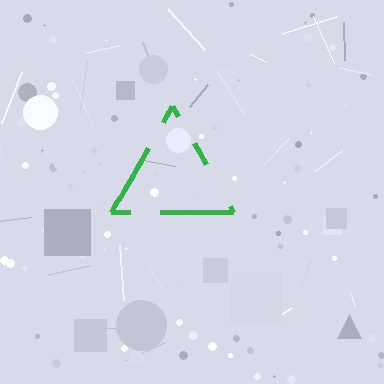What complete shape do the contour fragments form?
The contour fragments form a triangle.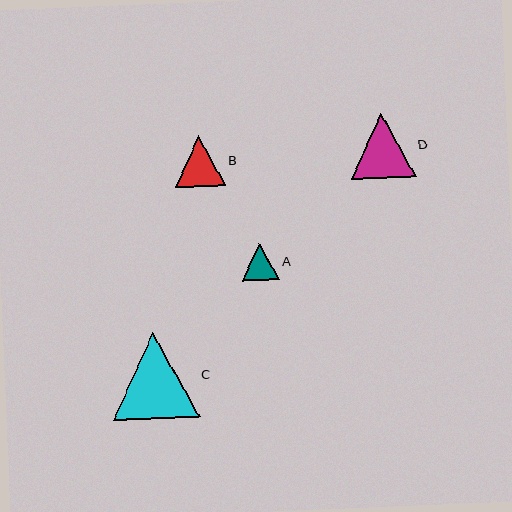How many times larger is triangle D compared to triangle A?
Triangle D is approximately 1.7 times the size of triangle A.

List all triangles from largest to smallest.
From largest to smallest: C, D, B, A.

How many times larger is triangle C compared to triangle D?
Triangle C is approximately 1.3 times the size of triangle D.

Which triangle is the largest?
Triangle C is the largest with a size of approximately 87 pixels.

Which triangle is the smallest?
Triangle A is the smallest with a size of approximately 37 pixels.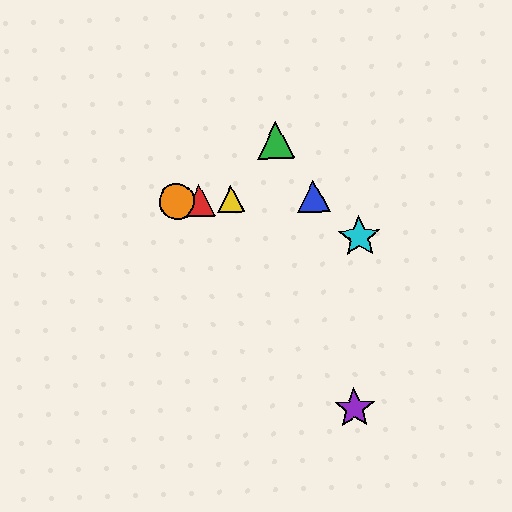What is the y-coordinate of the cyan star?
The cyan star is at y≈237.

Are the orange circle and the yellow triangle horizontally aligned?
Yes, both are at y≈201.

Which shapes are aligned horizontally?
The red triangle, the blue triangle, the yellow triangle, the orange circle are aligned horizontally.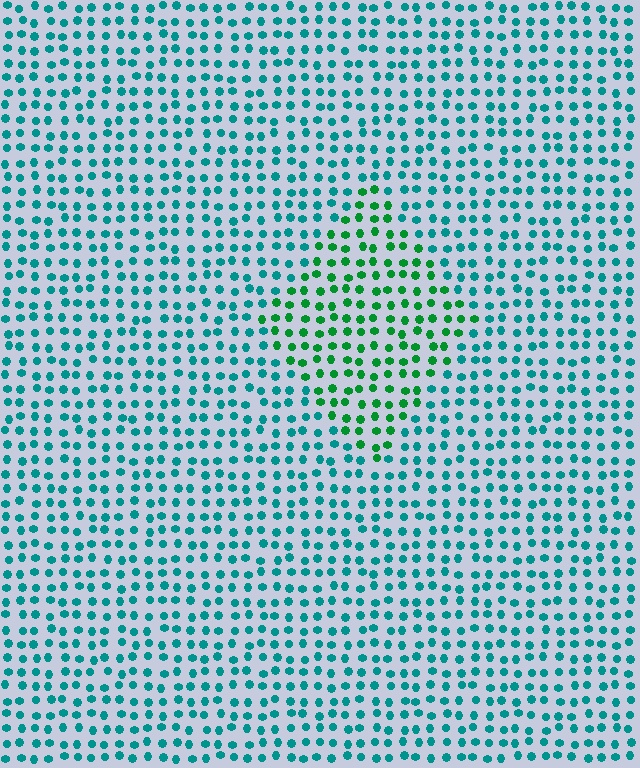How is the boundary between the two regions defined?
The boundary is defined purely by a slight shift in hue (about 41 degrees). Spacing, size, and orientation are identical on both sides.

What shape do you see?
I see a diamond.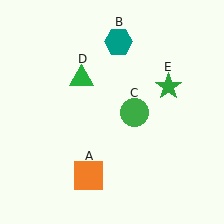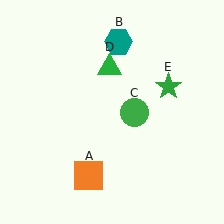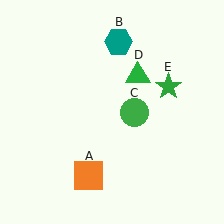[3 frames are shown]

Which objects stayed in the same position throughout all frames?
Orange square (object A) and teal hexagon (object B) and green circle (object C) and green star (object E) remained stationary.